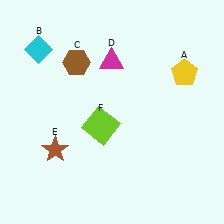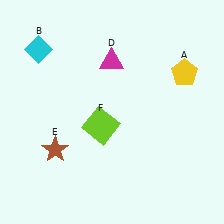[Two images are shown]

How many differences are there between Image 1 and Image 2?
There is 1 difference between the two images.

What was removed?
The brown hexagon (C) was removed in Image 2.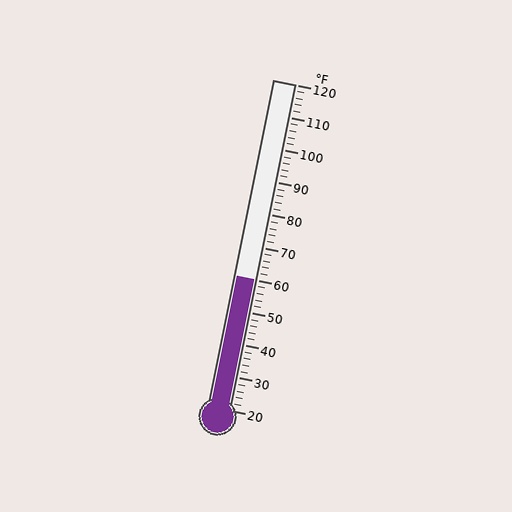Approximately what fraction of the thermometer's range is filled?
The thermometer is filled to approximately 40% of its range.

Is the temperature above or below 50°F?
The temperature is above 50°F.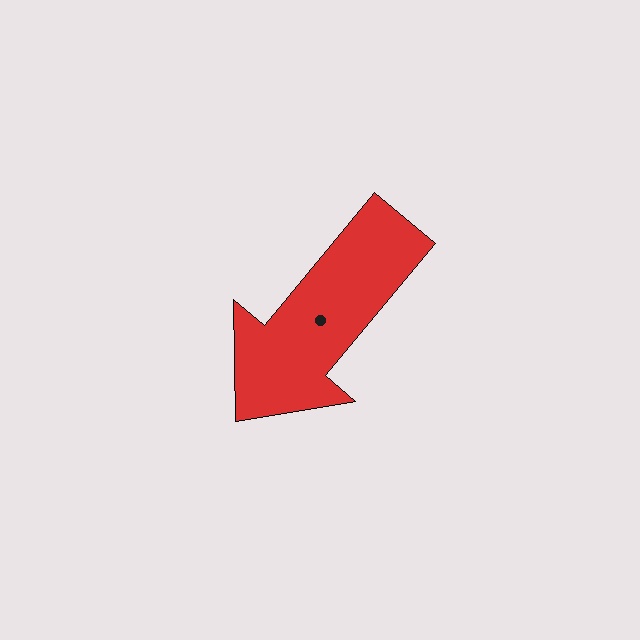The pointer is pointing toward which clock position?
Roughly 7 o'clock.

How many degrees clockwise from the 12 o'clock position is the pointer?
Approximately 220 degrees.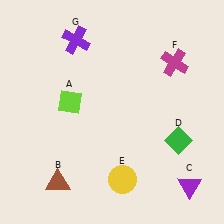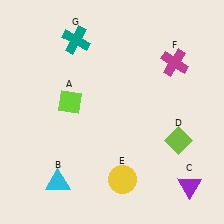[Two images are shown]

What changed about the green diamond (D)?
In Image 1, D is green. In Image 2, it changed to lime.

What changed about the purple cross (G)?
In Image 1, G is purple. In Image 2, it changed to teal.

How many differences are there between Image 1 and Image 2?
There are 3 differences between the two images.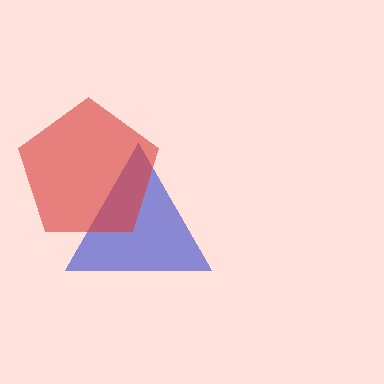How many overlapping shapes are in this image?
There are 2 overlapping shapes in the image.